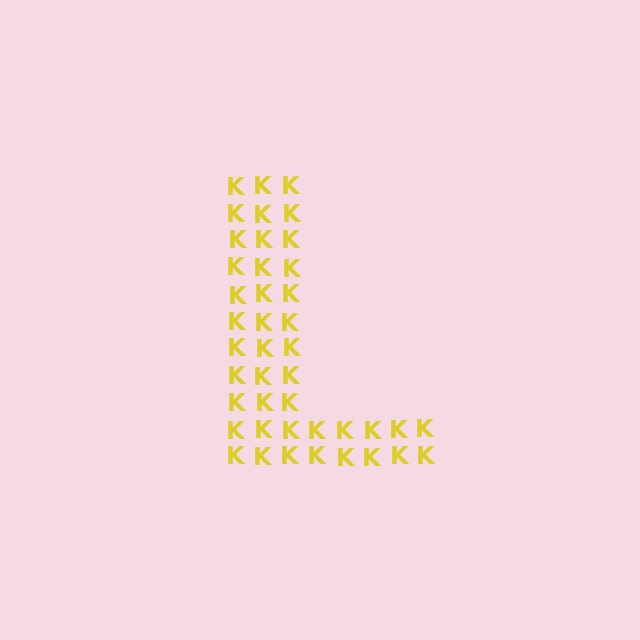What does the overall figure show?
The overall figure shows the letter L.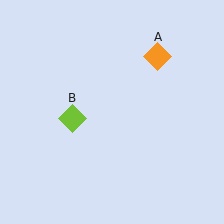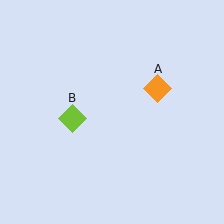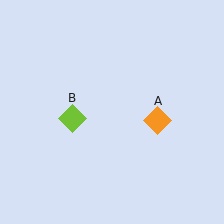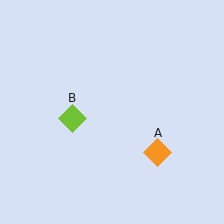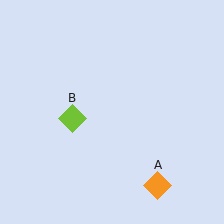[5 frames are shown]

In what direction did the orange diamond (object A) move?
The orange diamond (object A) moved down.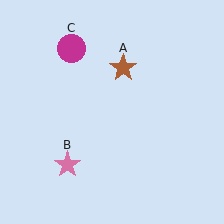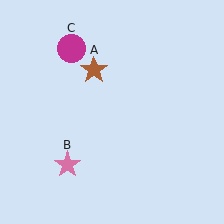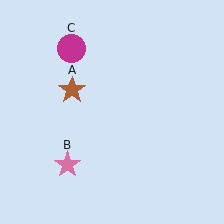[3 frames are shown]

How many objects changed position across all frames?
1 object changed position: brown star (object A).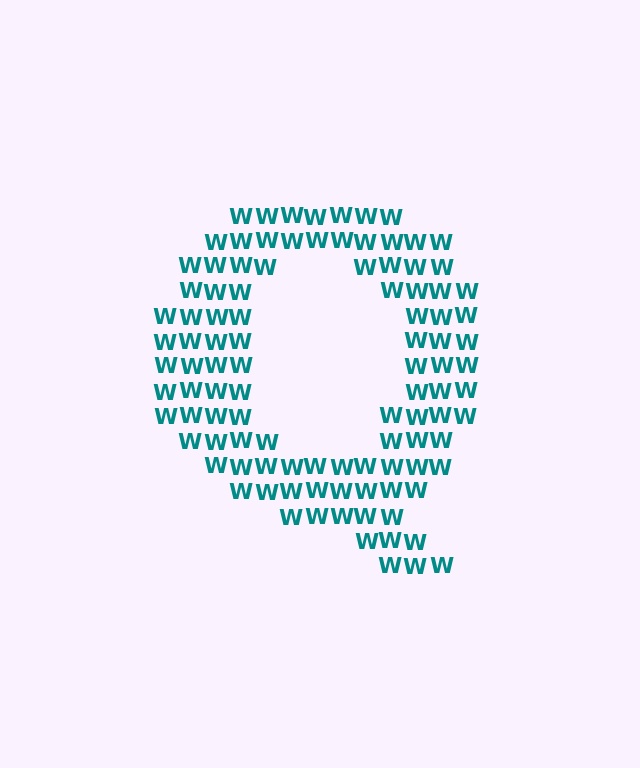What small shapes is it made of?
It is made of small letter W's.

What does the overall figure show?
The overall figure shows the letter Q.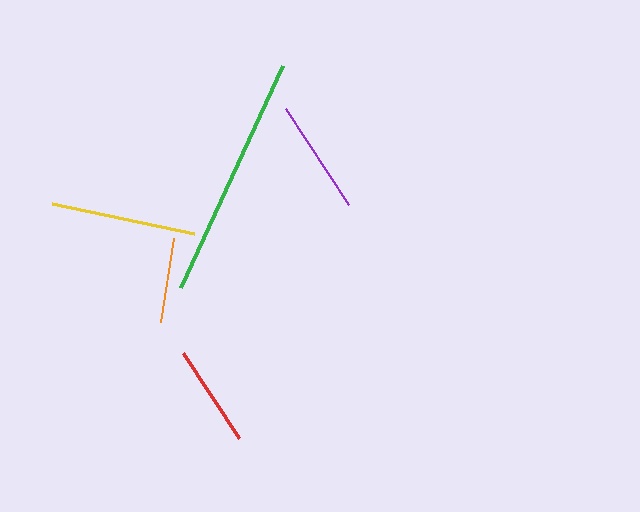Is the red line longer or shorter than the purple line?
The purple line is longer than the red line.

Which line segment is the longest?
The green line is the longest at approximately 244 pixels.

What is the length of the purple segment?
The purple segment is approximately 114 pixels long.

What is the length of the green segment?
The green segment is approximately 244 pixels long.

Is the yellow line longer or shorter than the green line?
The green line is longer than the yellow line.